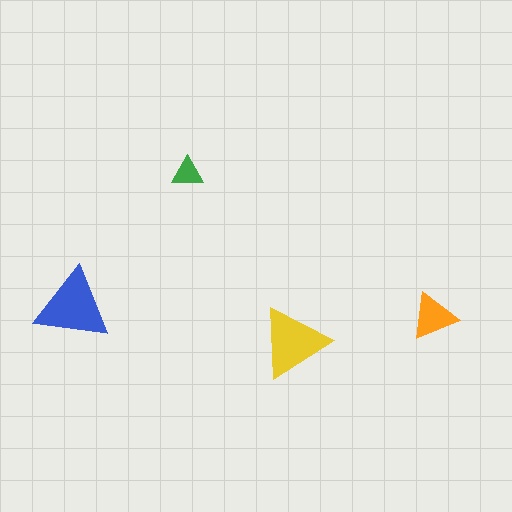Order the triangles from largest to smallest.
the blue one, the yellow one, the orange one, the green one.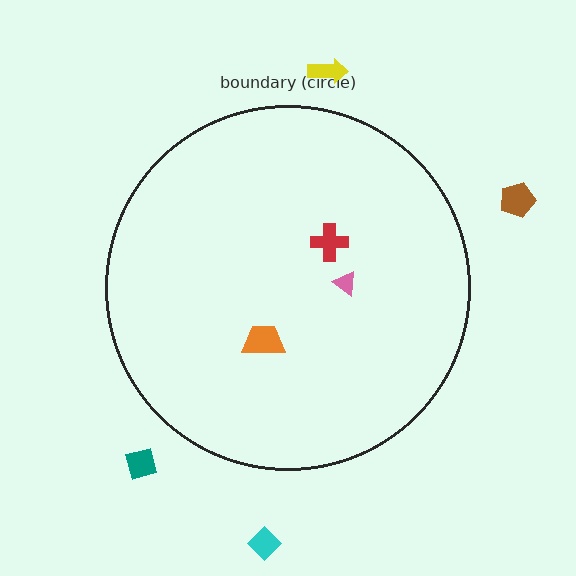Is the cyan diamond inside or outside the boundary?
Outside.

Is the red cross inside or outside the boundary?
Inside.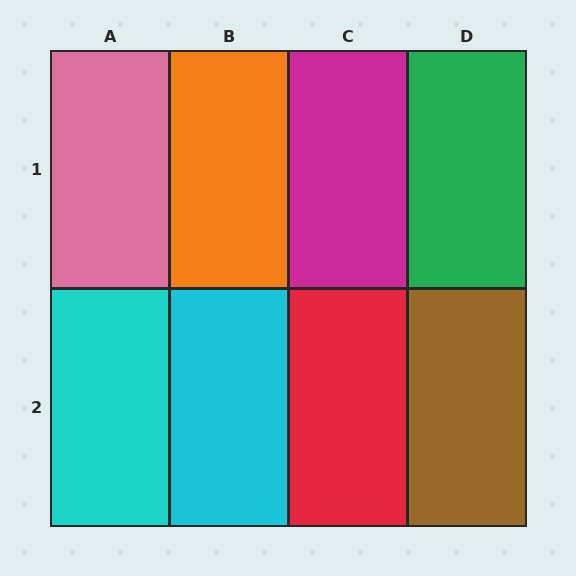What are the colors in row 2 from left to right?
Cyan, cyan, red, brown.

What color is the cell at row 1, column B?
Orange.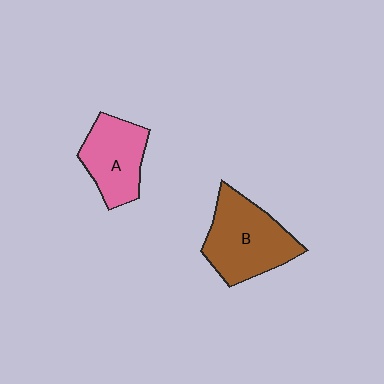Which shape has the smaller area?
Shape A (pink).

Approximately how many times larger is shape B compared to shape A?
Approximately 1.3 times.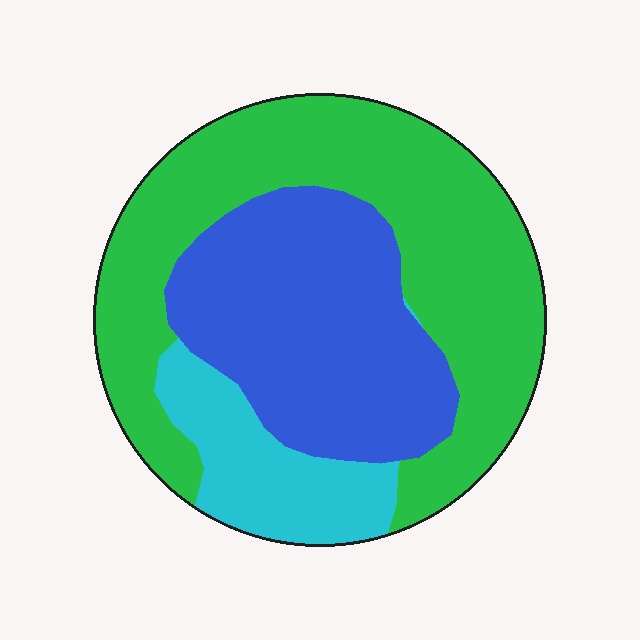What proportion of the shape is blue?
Blue takes up about one third (1/3) of the shape.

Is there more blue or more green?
Green.